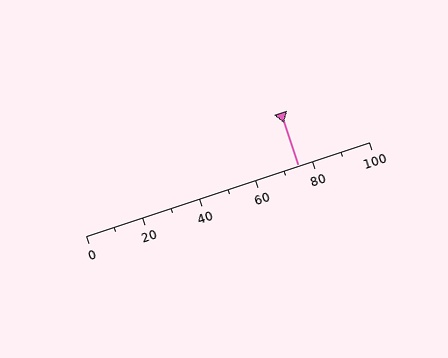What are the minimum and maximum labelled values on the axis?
The axis runs from 0 to 100.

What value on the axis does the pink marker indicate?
The marker indicates approximately 75.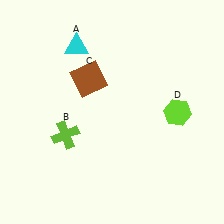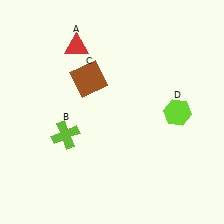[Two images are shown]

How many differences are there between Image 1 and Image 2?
There is 1 difference between the two images.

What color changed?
The triangle (A) changed from cyan in Image 1 to red in Image 2.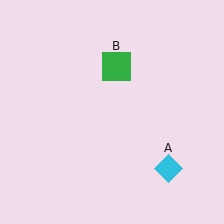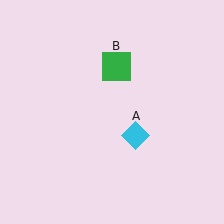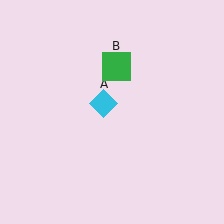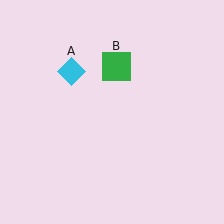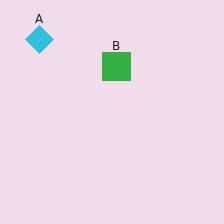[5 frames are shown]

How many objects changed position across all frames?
1 object changed position: cyan diamond (object A).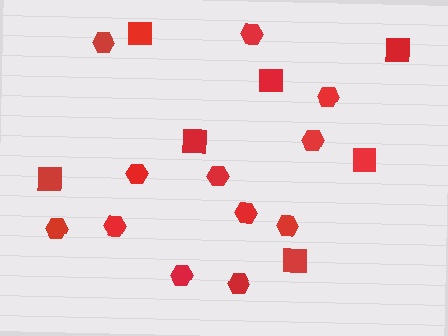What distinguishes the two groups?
There are 2 groups: one group of hexagons (12) and one group of squares (7).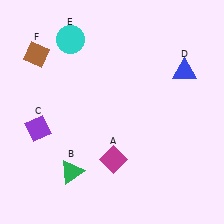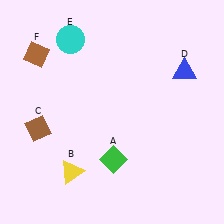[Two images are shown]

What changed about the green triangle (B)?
In Image 1, B is green. In Image 2, it changed to yellow.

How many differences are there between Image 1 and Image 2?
There are 3 differences between the two images.